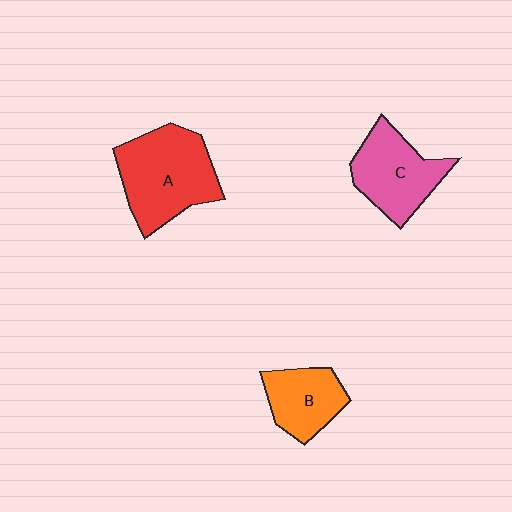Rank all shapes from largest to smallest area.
From largest to smallest: A (red), C (pink), B (orange).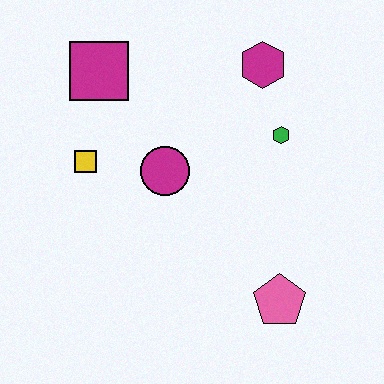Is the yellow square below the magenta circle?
No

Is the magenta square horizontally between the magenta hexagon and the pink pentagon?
No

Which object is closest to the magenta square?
The yellow square is closest to the magenta square.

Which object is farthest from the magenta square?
The pink pentagon is farthest from the magenta square.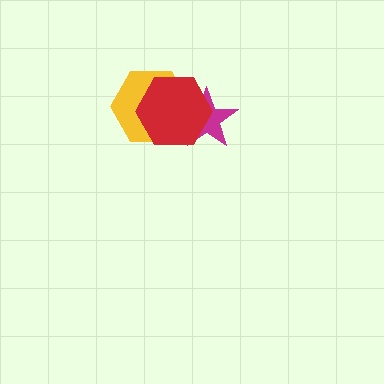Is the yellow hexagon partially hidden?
Yes, it is partially covered by another shape.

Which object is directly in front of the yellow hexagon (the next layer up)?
The magenta star is directly in front of the yellow hexagon.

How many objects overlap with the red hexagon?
2 objects overlap with the red hexagon.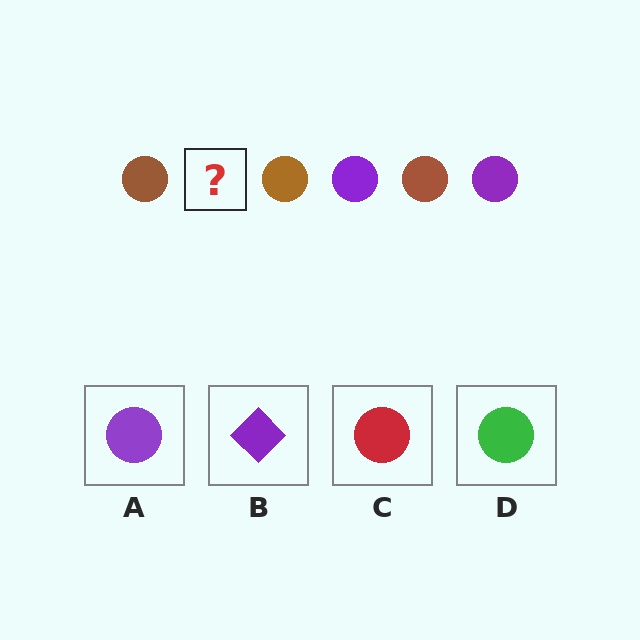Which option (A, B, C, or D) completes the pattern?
A.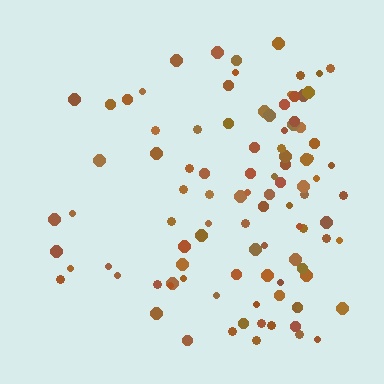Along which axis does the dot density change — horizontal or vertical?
Horizontal.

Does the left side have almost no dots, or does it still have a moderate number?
Still a moderate number, just noticeably fewer than the right.